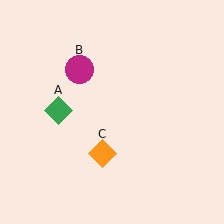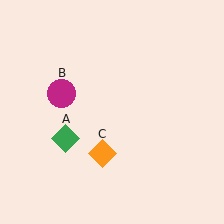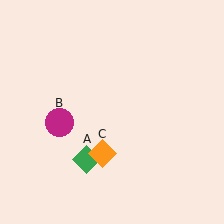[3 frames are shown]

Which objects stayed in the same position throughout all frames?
Orange diamond (object C) remained stationary.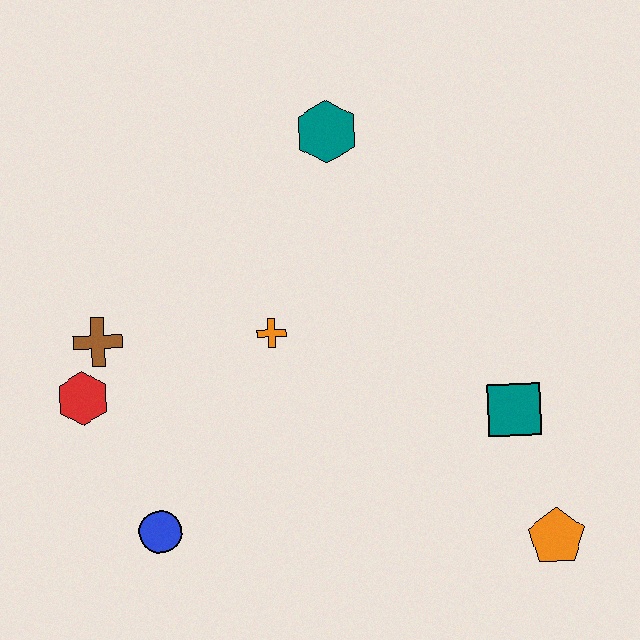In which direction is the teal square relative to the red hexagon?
The teal square is to the right of the red hexagon.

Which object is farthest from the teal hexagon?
The orange pentagon is farthest from the teal hexagon.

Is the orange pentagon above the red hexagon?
No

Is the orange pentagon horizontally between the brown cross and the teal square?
No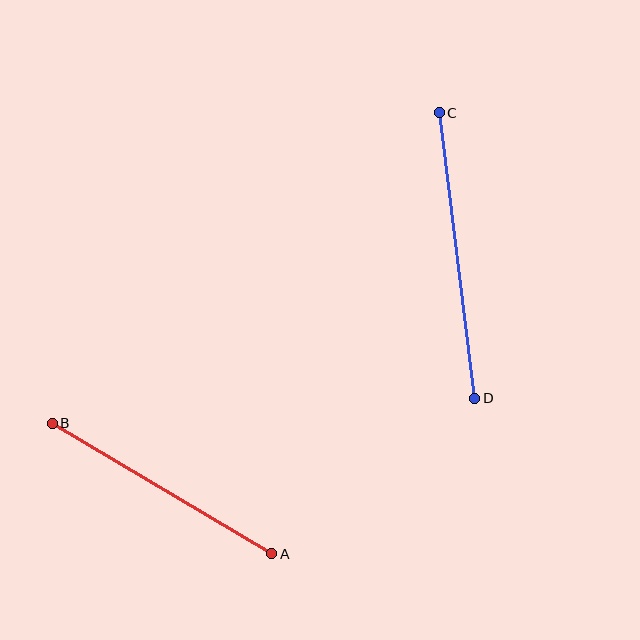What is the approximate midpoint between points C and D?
The midpoint is at approximately (457, 256) pixels.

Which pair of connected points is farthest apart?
Points C and D are farthest apart.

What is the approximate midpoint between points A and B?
The midpoint is at approximately (162, 489) pixels.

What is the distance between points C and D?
The distance is approximately 288 pixels.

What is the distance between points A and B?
The distance is approximately 256 pixels.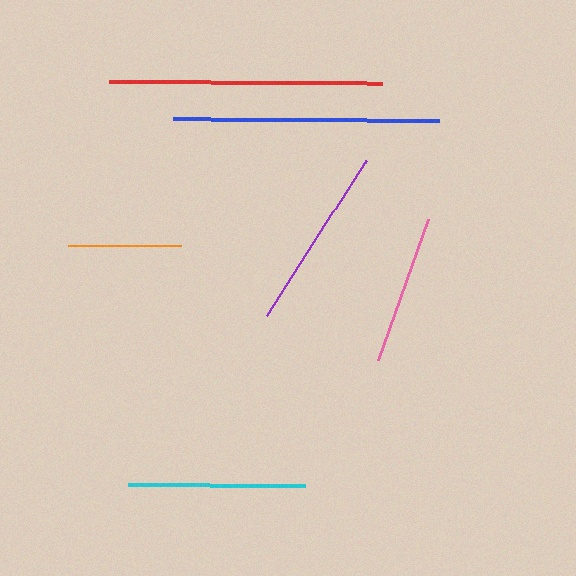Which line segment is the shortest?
The orange line is the shortest at approximately 113 pixels.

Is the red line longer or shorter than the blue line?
The red line is longer than the blue line.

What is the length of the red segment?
The red segment is approximately 273 pixels long.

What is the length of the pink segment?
The pink segment is approximately 150 pixels long.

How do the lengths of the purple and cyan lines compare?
The purple and cyan lines are approximately the same length.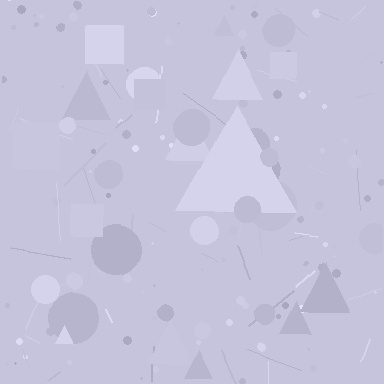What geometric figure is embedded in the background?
A triangle is embedded in the background.